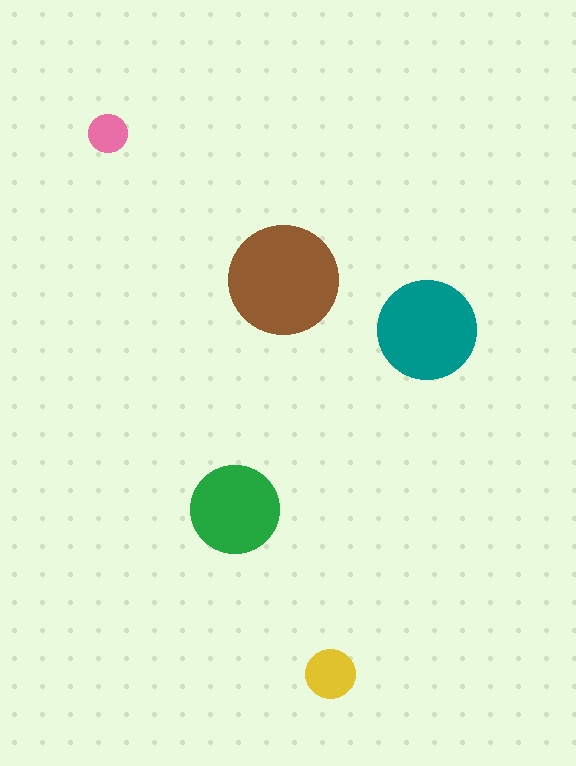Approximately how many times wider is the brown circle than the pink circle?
About 3 times wider.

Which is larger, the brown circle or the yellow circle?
The brown one.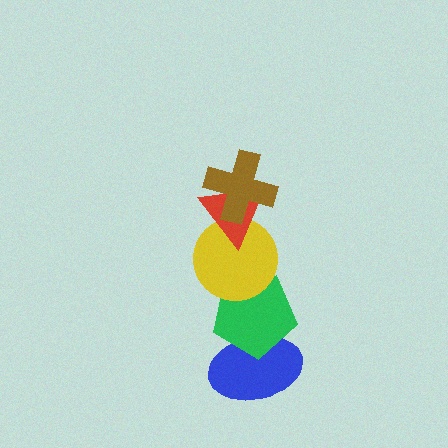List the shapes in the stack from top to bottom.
From top to bottom: the brown cross, the red triangle, the yellow circle, the green pentagon, the blue ellipse.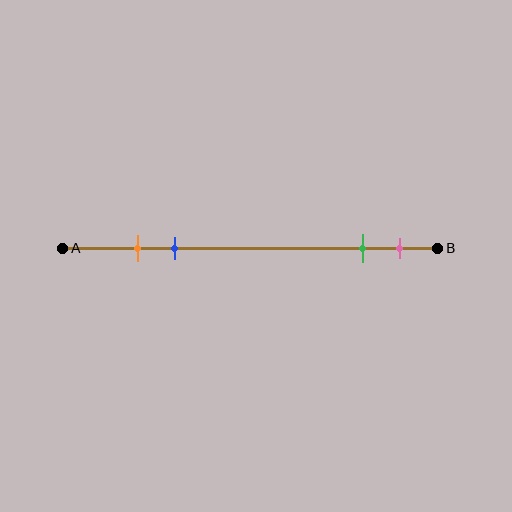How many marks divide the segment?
There are 4 marks dividing the segment.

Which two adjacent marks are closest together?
The orange and blue marks are the closest adjacent pair.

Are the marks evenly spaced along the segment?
No, the marks are not evenly spaced.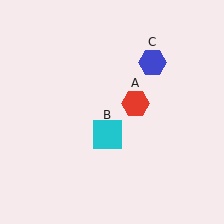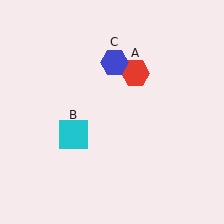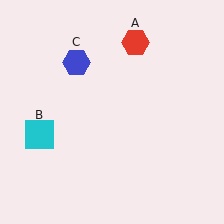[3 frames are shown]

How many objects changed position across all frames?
3 objects changed position: red hexagon (object A), cyan square (object B), blue hexagon (object C).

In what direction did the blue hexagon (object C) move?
The blue hexagon (object C) moved left.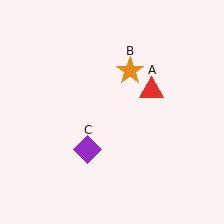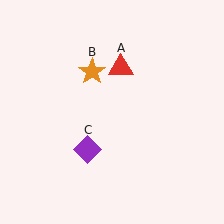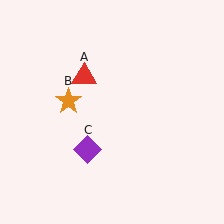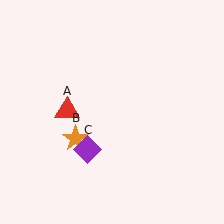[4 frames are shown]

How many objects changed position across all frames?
2 objects changed position: red triangle (object A), orange star (object B).